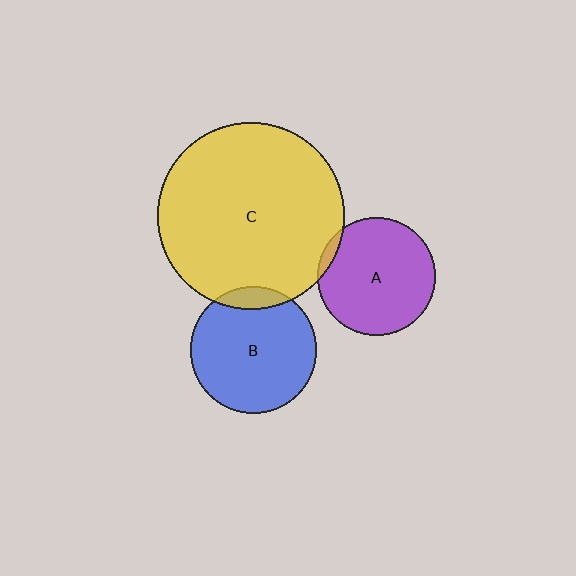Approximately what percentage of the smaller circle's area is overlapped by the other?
Approximately 10%.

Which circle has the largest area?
Circle C (yellow).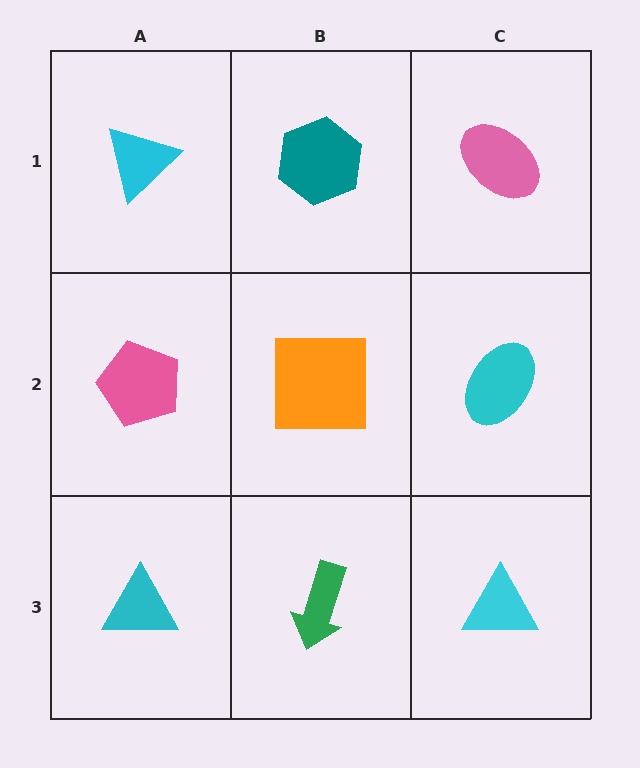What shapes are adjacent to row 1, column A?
A pink pentagon (row 2, column A), a teal hexagon (row 1, column B).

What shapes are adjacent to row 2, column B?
A teal hexagon (row 1, column B), a green arrow (row 3, column B), a pink pentagon (row 2, column A), a cyan ellipse (row 2, column C).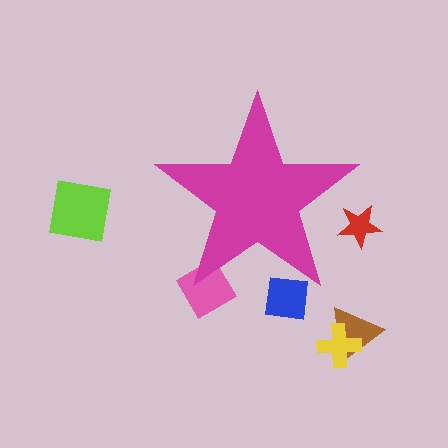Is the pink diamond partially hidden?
Yes, the pink diamond is partially hidden behind the magenta star.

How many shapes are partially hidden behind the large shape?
3 shapes are partially hidden.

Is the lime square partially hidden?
No, the lime square is fully visible.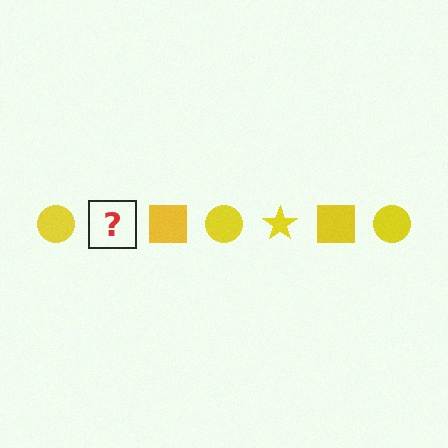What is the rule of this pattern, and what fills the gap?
The rule is that the pattern cycles through circle, star, square shapes in yellow. The gap should be filled with a yellow star.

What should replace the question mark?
The question mark should be replaced with a yellow star.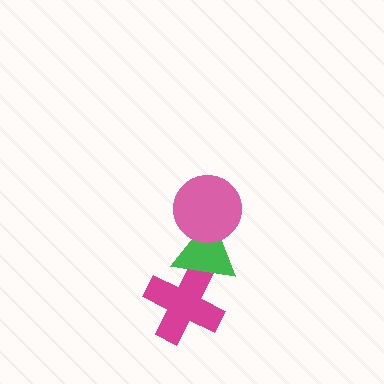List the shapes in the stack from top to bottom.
From top to bottom: the pink circle, the green triangle, the magenta cross.